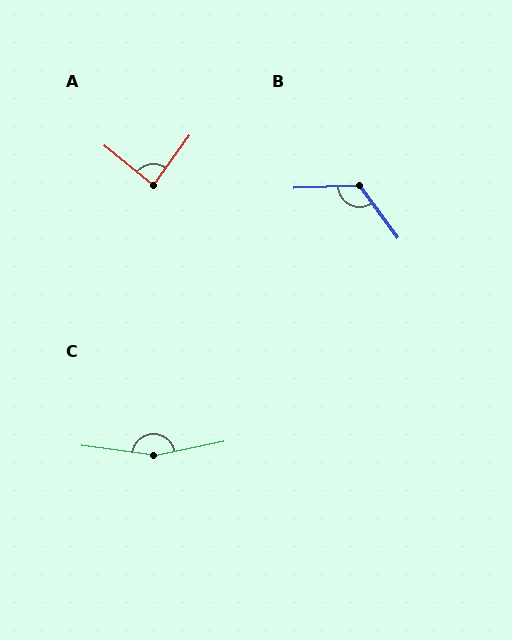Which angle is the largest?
C, at approximately 160 degrees.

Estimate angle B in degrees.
Approximately 124 degrees.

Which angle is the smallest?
A, at approximately 86 degrees.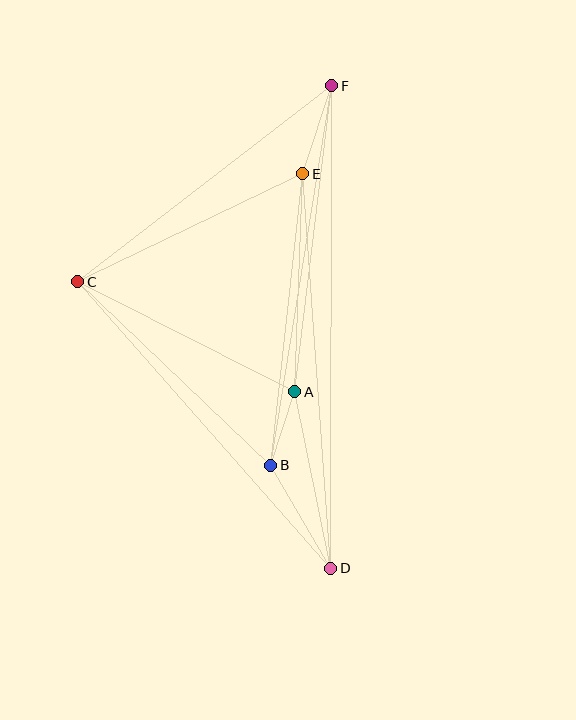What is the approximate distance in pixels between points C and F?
The distance between C and F is approximately 321 pixels.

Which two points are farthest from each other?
Points D and F are farthest from each other.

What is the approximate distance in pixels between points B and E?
The distance between B and E is approximately 293 pixels.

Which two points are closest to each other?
Points A and B are closest to each other.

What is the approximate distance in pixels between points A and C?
The distance between A and C is approximately 244 pixels.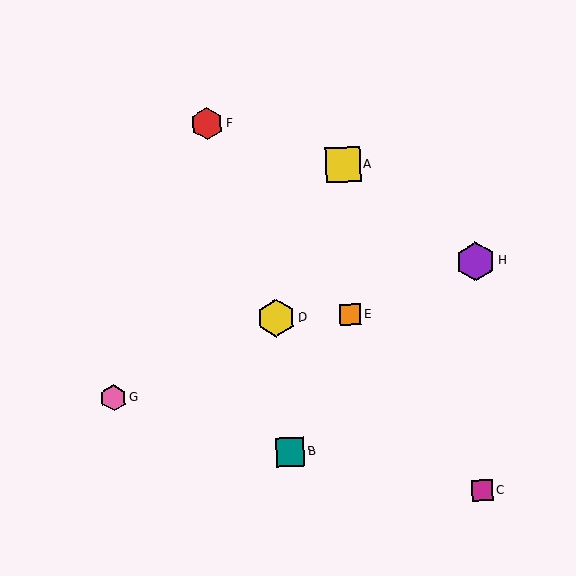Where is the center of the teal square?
The center of the teal square is at (290, 452).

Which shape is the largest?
The purple hexagon (labeled H) is the largest.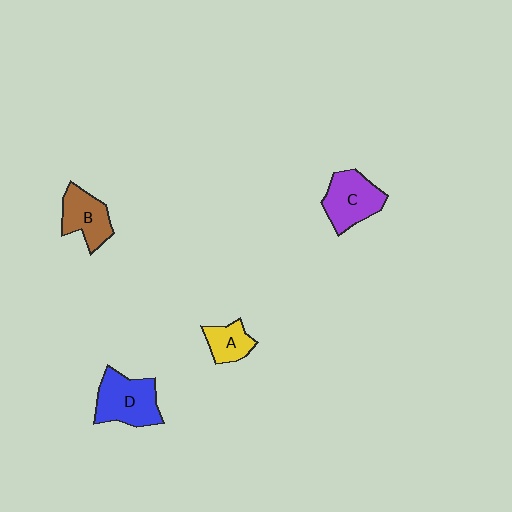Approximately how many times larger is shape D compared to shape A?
Approximately 1.9 times.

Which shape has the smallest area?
Shape A (yellow).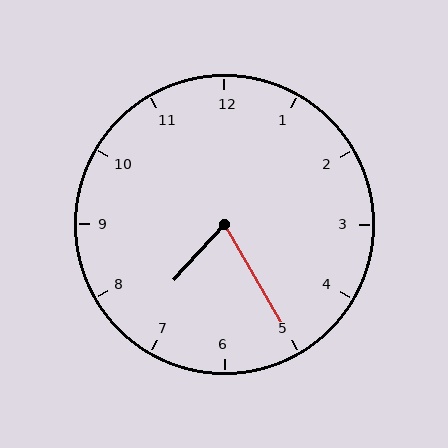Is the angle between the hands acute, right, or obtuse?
It is acute.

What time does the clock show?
7:25.